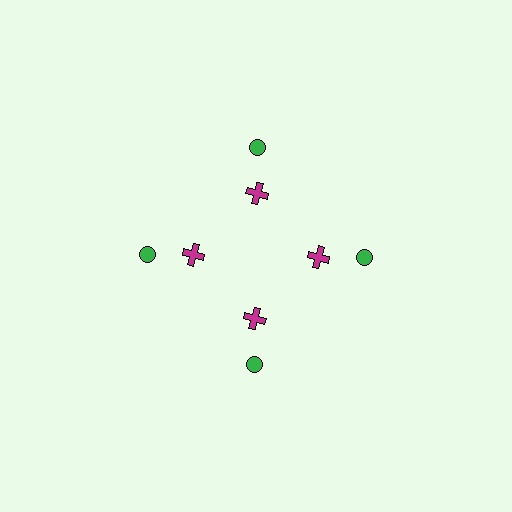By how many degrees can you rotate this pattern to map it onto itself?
The pattern maps onto itself every 90 degrees of rotation.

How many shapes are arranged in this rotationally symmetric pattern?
There are 8 shapes, arranged in 4 groups of 2.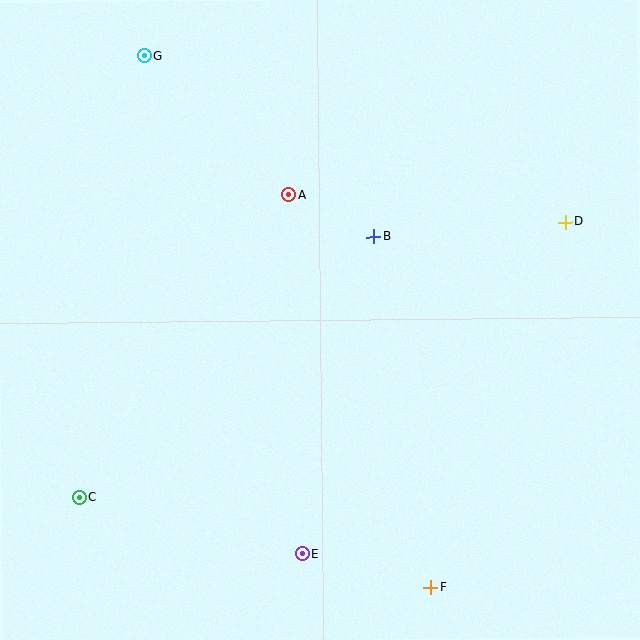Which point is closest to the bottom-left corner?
Point C is closest to the bottom-left corner.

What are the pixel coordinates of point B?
Point B is at (374, 237).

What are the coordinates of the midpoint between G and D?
The midpoint between G and D is at (355, 139).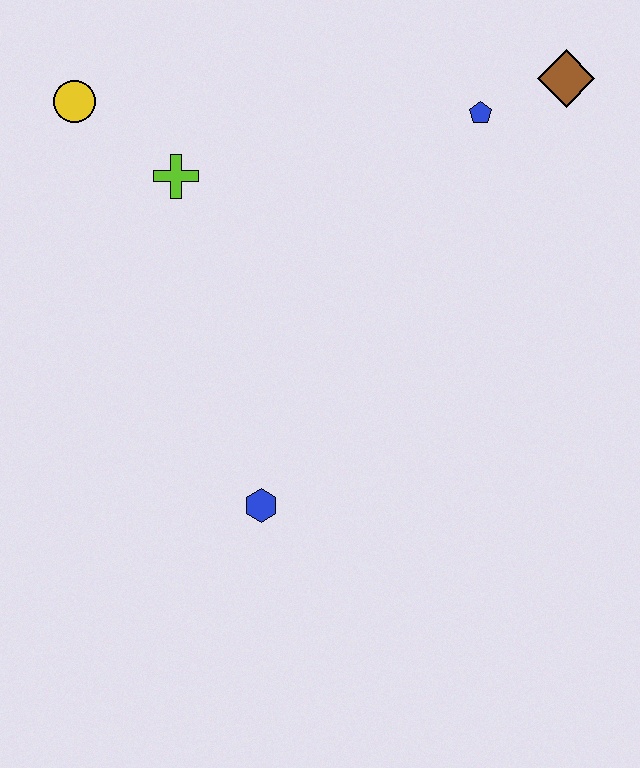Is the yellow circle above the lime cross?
Yes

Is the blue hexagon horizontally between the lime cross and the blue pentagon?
Yes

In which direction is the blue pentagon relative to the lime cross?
The blue pentagon is to the right of the lime cross.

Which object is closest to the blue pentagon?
The brown diamond is closest to the blue pentagon.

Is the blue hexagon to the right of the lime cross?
Yes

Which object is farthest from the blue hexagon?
The brown diamond is farthest from the blue hexagon.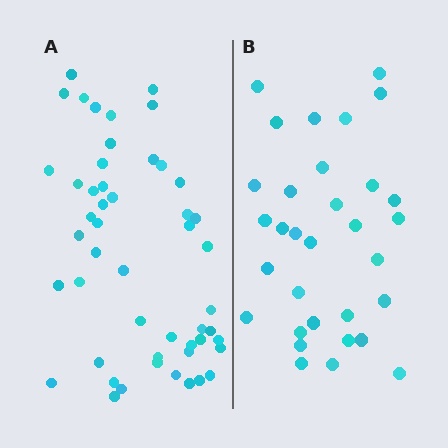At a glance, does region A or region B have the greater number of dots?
Region A (the left region) has more dots.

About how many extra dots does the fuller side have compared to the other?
Region A has approximately 20 more dots than region B.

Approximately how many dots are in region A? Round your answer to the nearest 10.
About 50 dots.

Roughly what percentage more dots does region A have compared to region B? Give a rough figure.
About 55% more.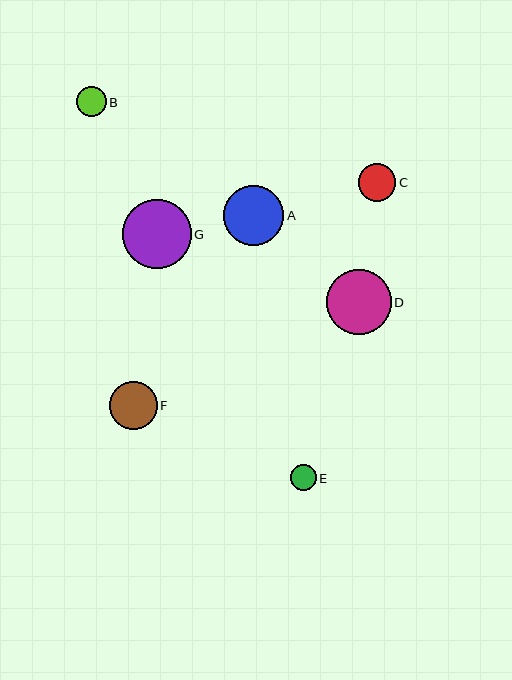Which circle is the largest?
Circle G is the largest with a size of approximately 69 pixels.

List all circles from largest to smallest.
From largest to smallest: G, D, A, F, C, B, E.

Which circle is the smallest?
Circle E is the smallest with a size of approximately 26 pixels.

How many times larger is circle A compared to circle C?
Circle A is approximately 1.6 times the size of circle C.